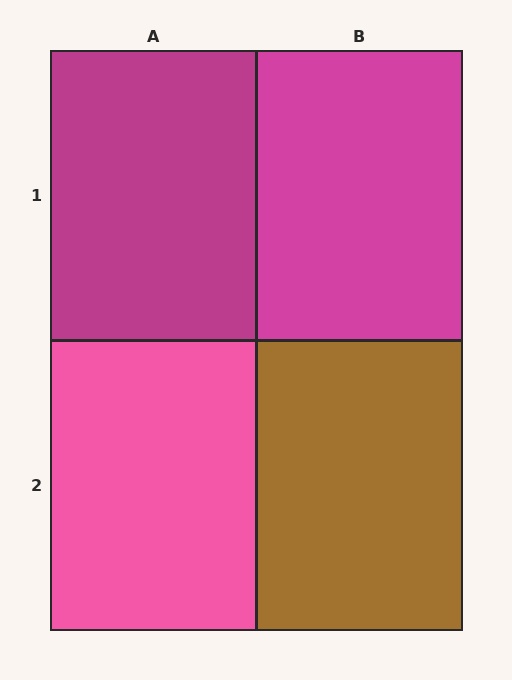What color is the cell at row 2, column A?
Pink.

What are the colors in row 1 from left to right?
Magenta, magenta.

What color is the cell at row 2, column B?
Brown.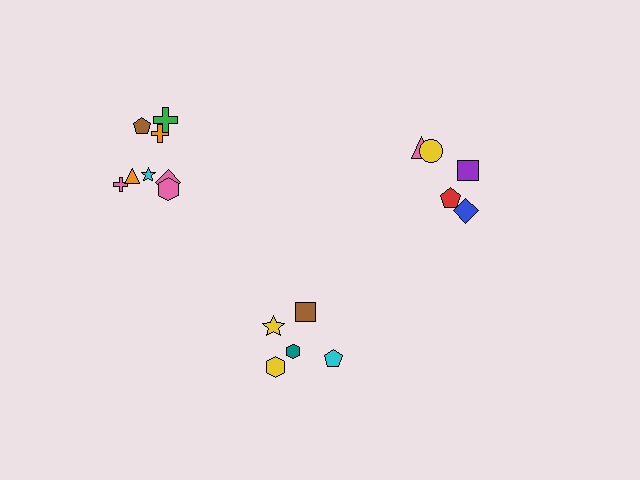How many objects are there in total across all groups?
There are 18 objects.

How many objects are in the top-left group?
There are 8 objects.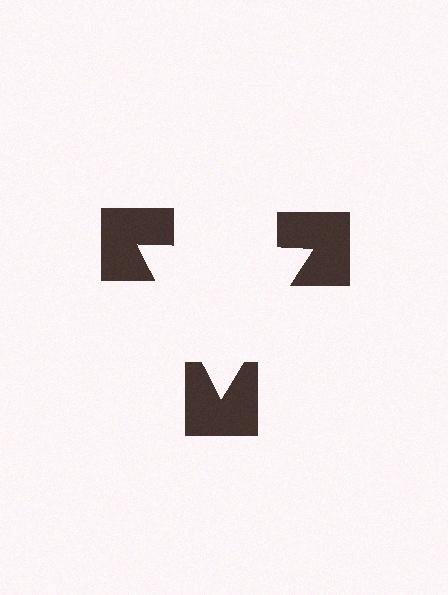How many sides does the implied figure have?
3 sides.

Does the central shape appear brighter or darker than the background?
It typically appears slightly brighter than the background, even though no actual brightness change is drawn.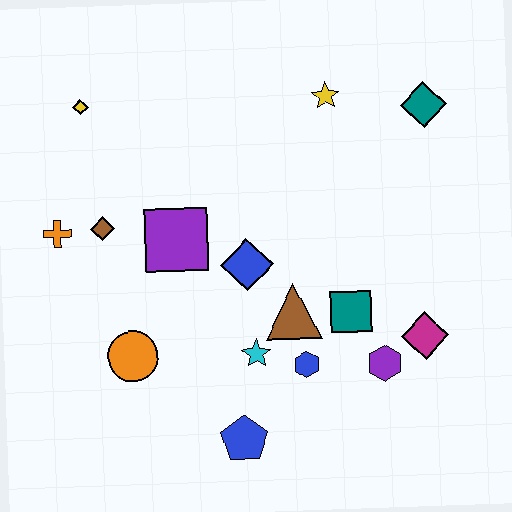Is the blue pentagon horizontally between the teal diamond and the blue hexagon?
No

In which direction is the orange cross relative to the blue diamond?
The orange cross is to the left of the blue diamond.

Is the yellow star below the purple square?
No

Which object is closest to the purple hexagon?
The magenta diamond is closest to the purple hexagon.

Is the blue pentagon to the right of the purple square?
Yes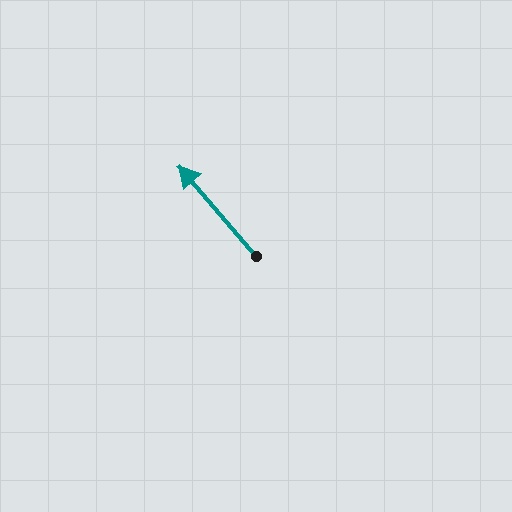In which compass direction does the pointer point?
Northwest.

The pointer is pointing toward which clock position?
Roughly 11 o'clock.